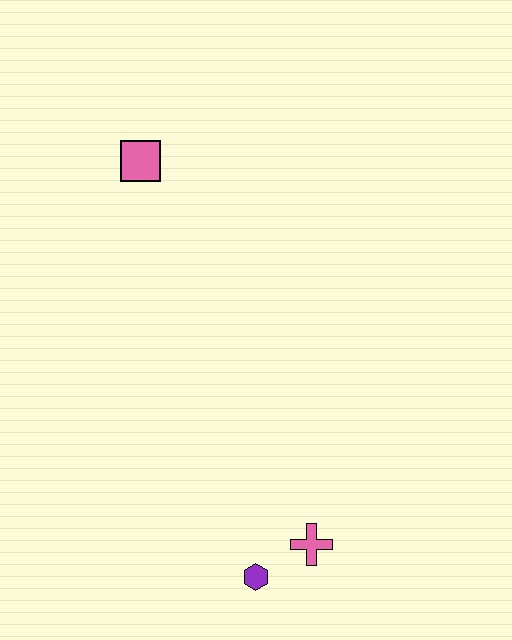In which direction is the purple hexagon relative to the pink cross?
The purple hexagon is to the left of the pink cross.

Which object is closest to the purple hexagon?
The pink cross is closest to the purple hexagon.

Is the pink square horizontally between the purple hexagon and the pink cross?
No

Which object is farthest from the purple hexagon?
The pink square is farthest from the purple hexagon.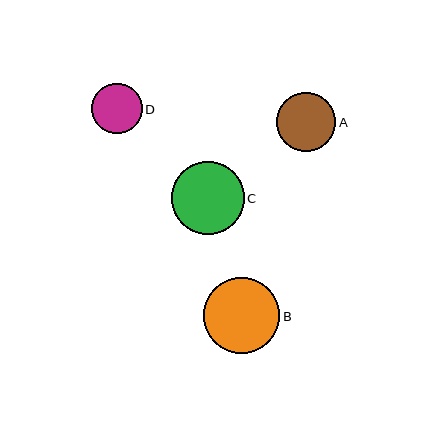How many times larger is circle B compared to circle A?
Circle B is approximately 1.3 times the size of circle A.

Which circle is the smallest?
Circle D is the smallest with a size of approximately 51 pixels.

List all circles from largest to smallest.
From largest to smallest: B, C, A, D.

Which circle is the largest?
Circle B is the largest with a size of approximately 76 pixels.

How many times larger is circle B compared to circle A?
Circle B is approximately 1.3 times the size of circle A.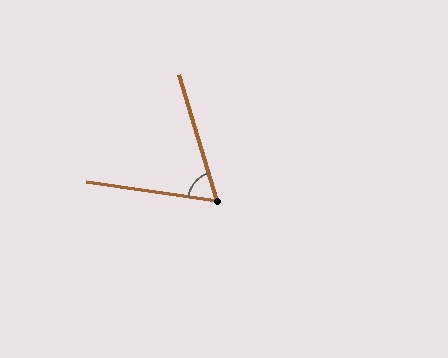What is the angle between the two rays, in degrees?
Approximately 65 degrees.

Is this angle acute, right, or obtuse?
It is acute.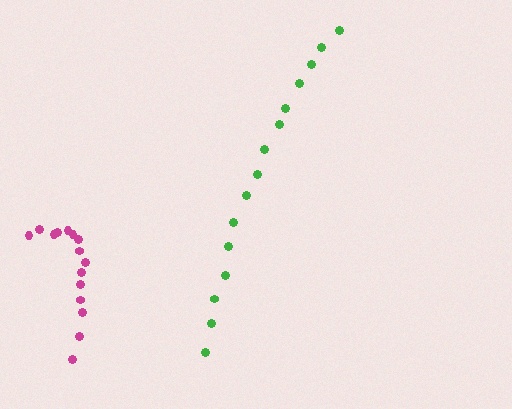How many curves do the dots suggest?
There are 2 distinct paths.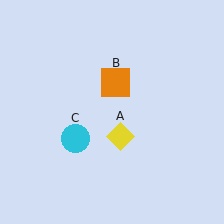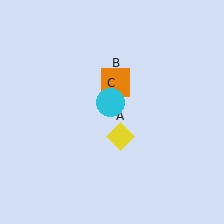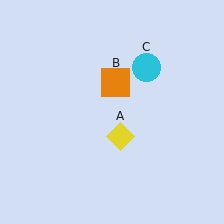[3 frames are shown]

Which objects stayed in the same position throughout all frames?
Yellow diamond (object A) and orange square (object B) remained stationary.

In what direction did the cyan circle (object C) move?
The cyan circle (object C) moved up and to the right.